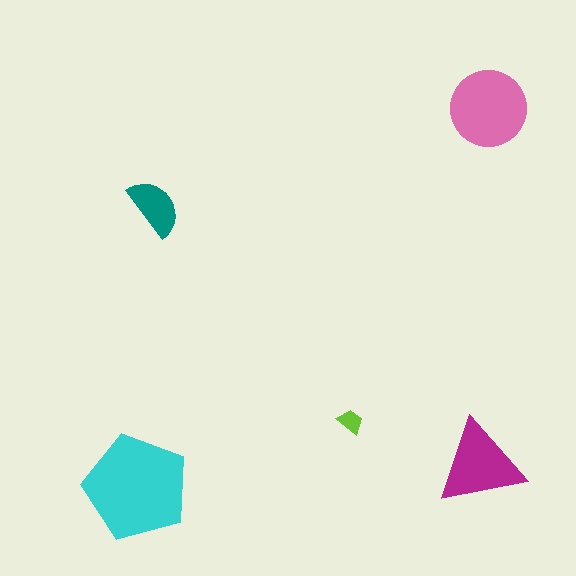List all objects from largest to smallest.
The cyan pentagon, the pink circle, the magenta triangle, the teal semicircle, the lime trapezoid.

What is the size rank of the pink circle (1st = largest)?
2nd.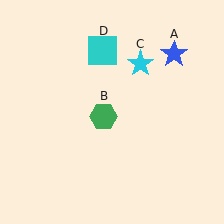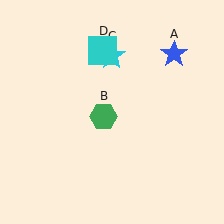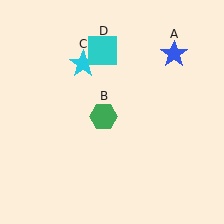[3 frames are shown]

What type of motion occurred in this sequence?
The cyan star (object C) rotated counterclockwise around the center of the scene.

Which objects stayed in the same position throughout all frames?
Blue star (object A) and green hexagon (object B) and cyan square (object D) remained stationary.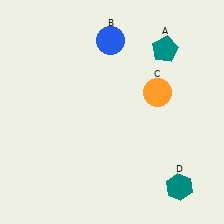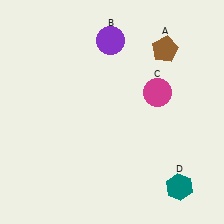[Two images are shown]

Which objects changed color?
A changed from teal to brown. B changed from blue to purple. C changed from orange to magenta.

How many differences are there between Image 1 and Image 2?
There are 3 differences between the two images.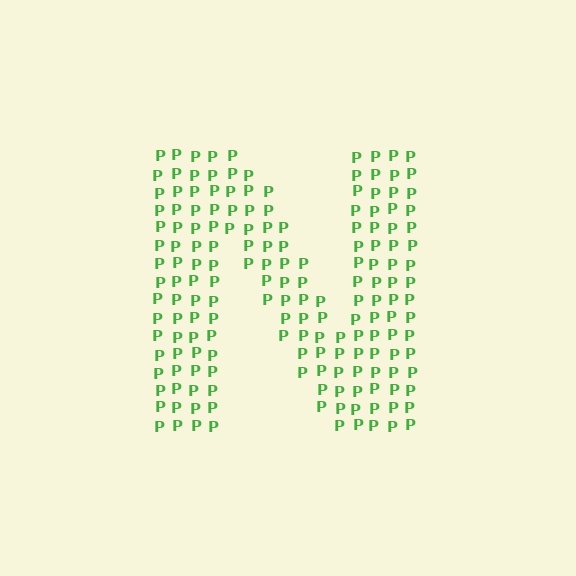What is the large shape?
The large shape is the letter N.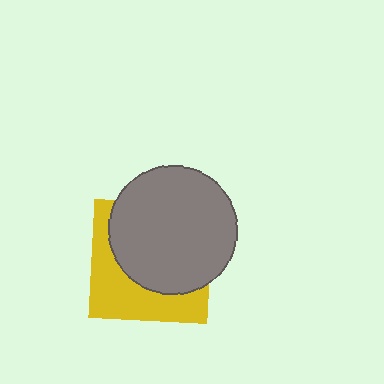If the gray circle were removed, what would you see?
You would see the complete yellow square.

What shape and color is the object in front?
The object in front is a gray circle.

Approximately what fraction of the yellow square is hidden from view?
Roughly 60% of the yellow square is hidden behind the gray circle.